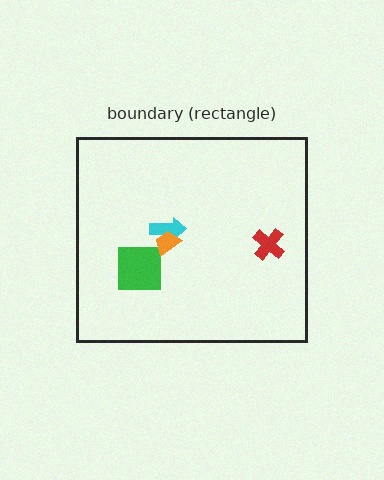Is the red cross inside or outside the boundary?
Inside.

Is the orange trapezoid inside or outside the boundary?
Inside.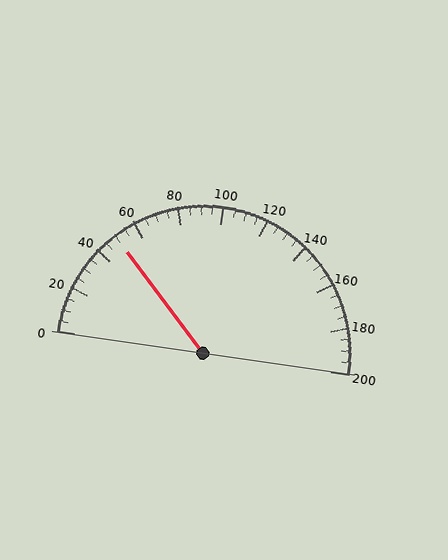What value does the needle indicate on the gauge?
The needle indicates approximately 50.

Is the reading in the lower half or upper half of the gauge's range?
The reading is in the lower half of the range (0 to 200).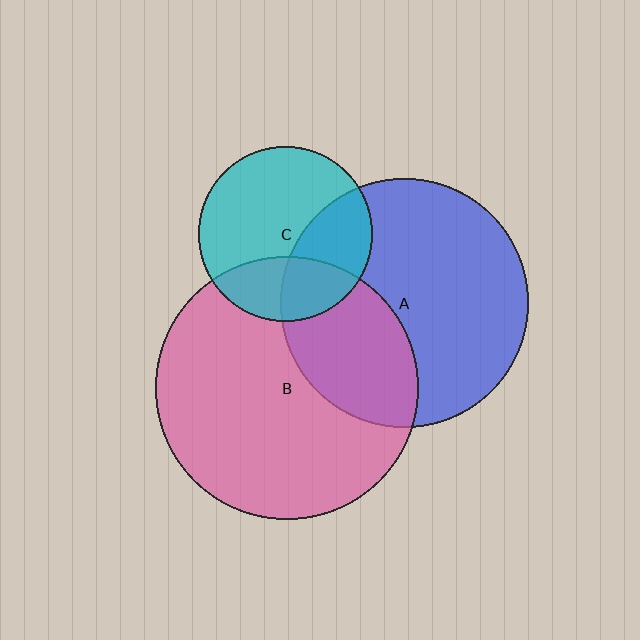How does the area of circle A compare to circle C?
Approximately 2.0 times.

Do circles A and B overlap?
Yes.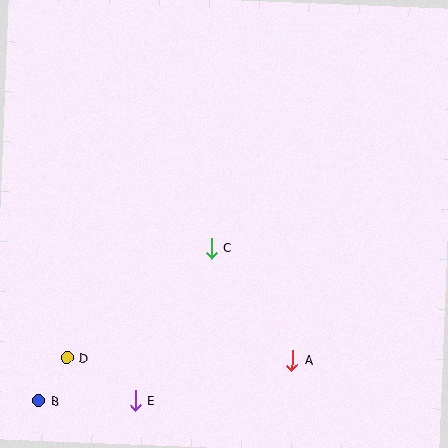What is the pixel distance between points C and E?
The distance between C and E is 170 pixels.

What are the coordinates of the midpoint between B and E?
The midpoint between B and E is at (87, 400).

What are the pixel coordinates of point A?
Point A is at (293, 360).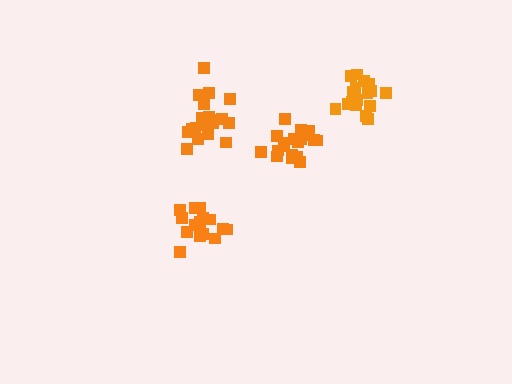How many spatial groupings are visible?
There are 4 spatial groupings.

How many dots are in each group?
Group 1: 17 dots, Group 2: 16 dots, Group 3: 19 dots, Group 4: 19 dots (71 total).